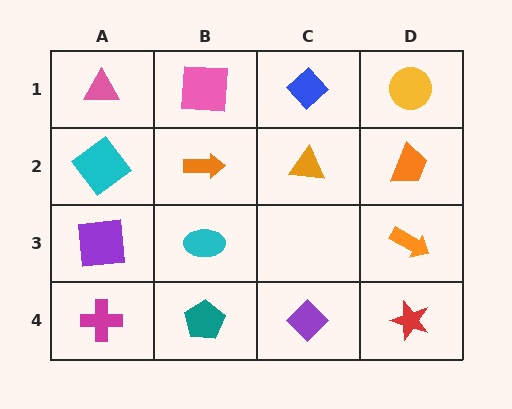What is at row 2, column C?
An orange triangle.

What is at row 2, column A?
A cyan diamond.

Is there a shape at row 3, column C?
No, that cell is empty.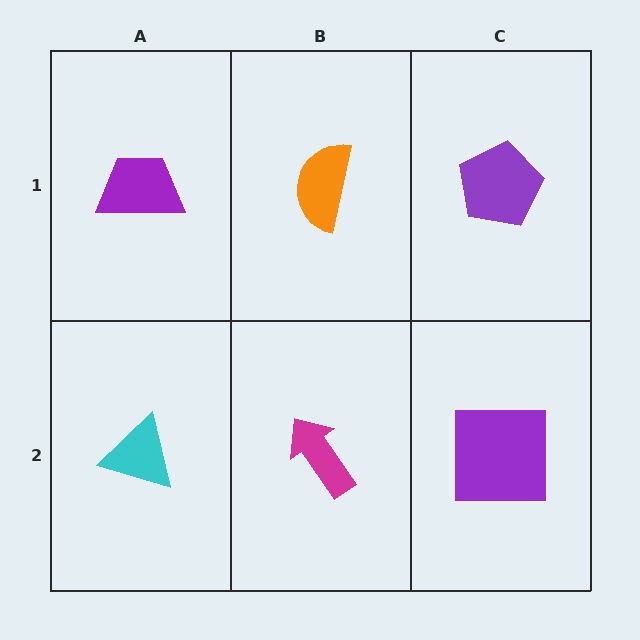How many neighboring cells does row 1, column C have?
2.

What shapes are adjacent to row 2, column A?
A purple trapezoid (row 1, column A), a magenta arrow (row 2, column B).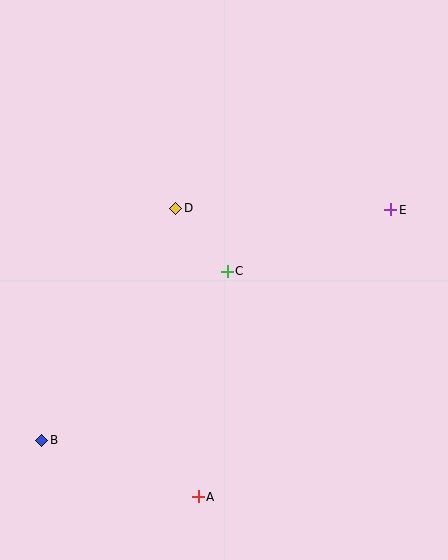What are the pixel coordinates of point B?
Point B is at (42, 440).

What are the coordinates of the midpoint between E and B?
The midpoint between E and B is at (216, 325).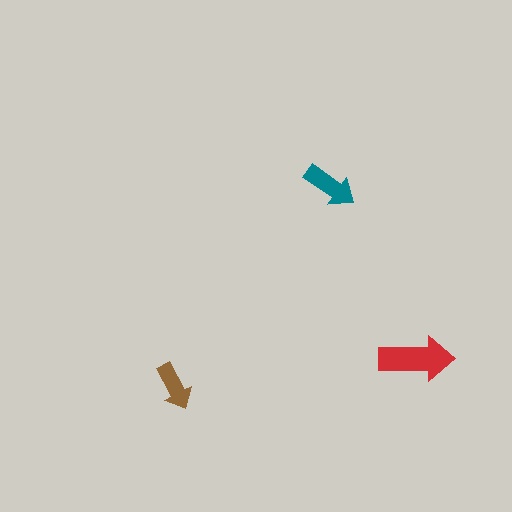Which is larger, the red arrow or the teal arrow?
The red one.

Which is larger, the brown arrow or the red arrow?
The red one.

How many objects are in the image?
There are 3 objects in the image.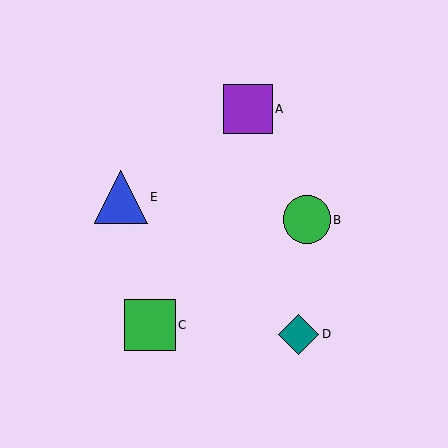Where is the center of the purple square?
The center of the purple square is at (248, 109).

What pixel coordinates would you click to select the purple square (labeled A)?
Click at (248, 109) to select the purple square A.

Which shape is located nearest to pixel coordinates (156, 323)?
The green square (labeled C) at (150, 325) is nearest to that location.